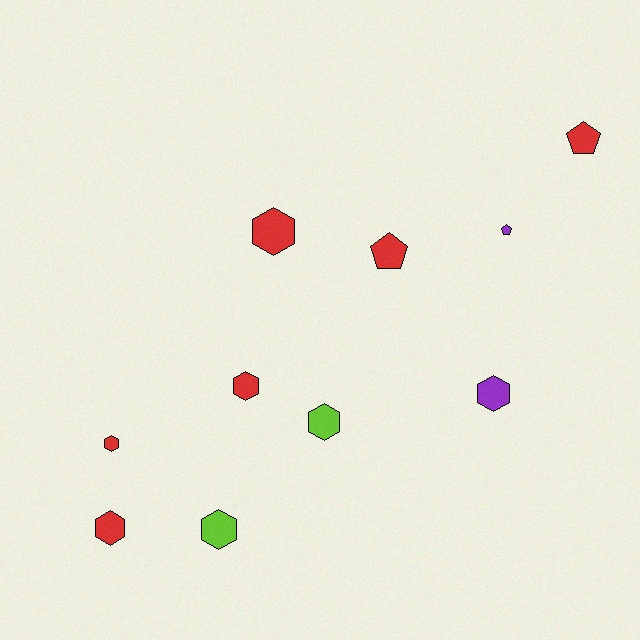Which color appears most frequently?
Red, with 6 objects.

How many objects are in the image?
There are 10 objects.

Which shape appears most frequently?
Hexagon, with 7 objects.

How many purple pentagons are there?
There is 1 purple pentagon.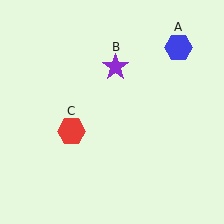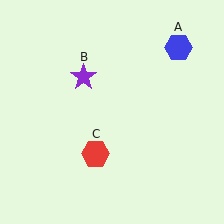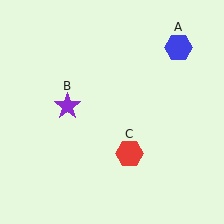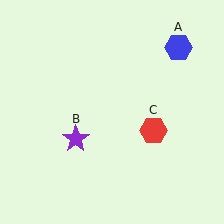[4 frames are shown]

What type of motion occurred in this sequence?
The purple star (object B), red hexagon (object C) rotated counterclockwise around the center of the scene.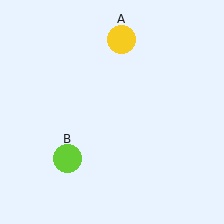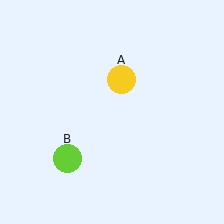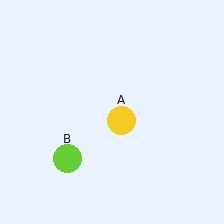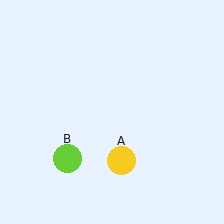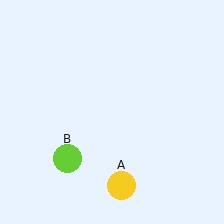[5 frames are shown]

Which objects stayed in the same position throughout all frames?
Lime circle (object B) remained stationary.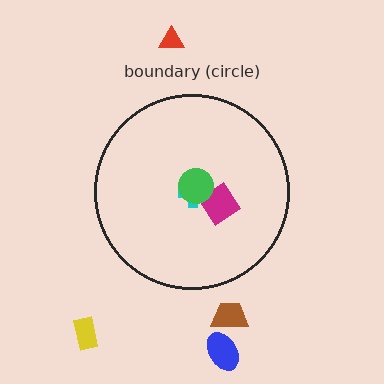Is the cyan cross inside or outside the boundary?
Inside.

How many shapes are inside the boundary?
3 inside, 4 outside.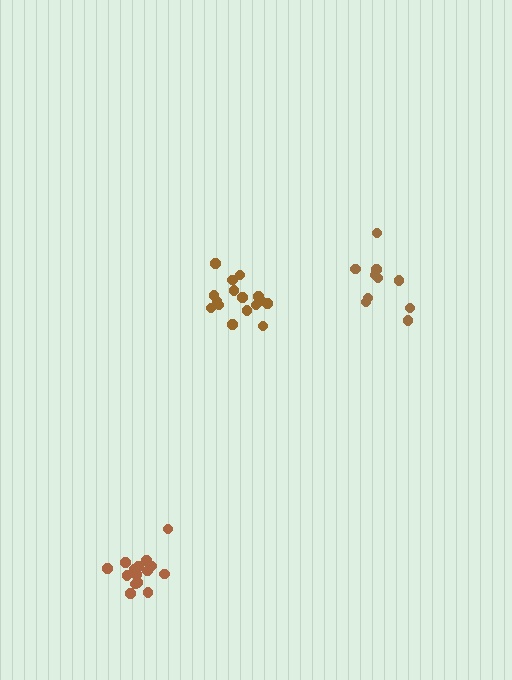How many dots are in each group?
Group 1: 10 dots, Group 2: 16 dots, Group 3: 16 dots (42 total).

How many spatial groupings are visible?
There are 3 spatial groupings.